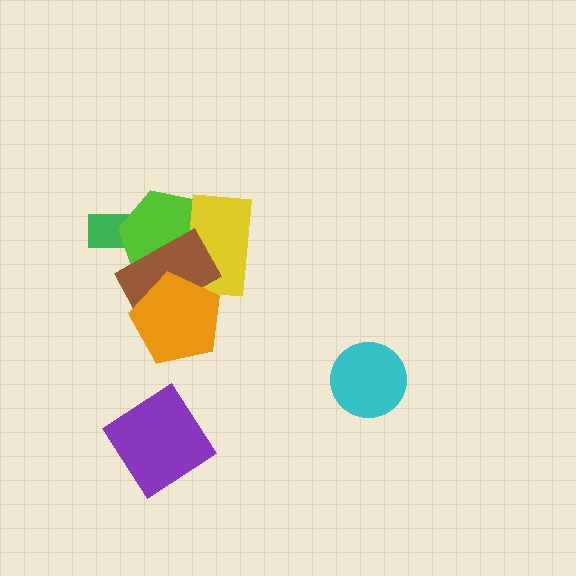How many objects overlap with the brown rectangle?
3 objects overlap with the brown rectangle.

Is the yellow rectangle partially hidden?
Yes, it is partially covered by another shape.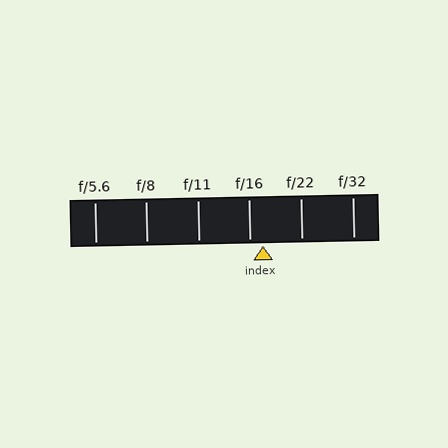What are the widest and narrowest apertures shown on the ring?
The widest aperture shown is f/5.6 and the narrowest is f/32.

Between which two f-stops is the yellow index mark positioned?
The index mark is between f/16 and f/22.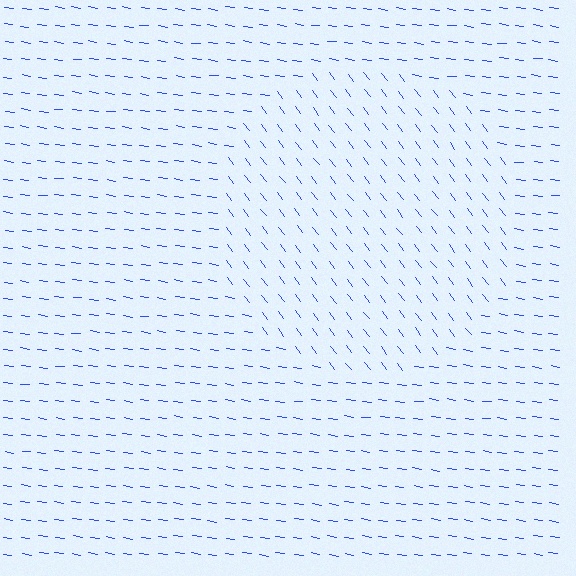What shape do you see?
I see a circle.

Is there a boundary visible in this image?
Yes, there is a texture boundary formed by a change in line orientation.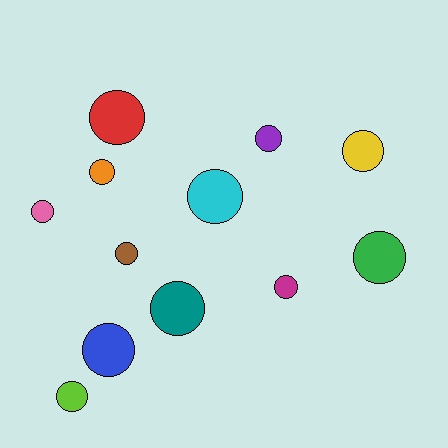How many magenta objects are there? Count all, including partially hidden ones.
There is 1 magenta object.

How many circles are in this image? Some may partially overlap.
There are 12 circles.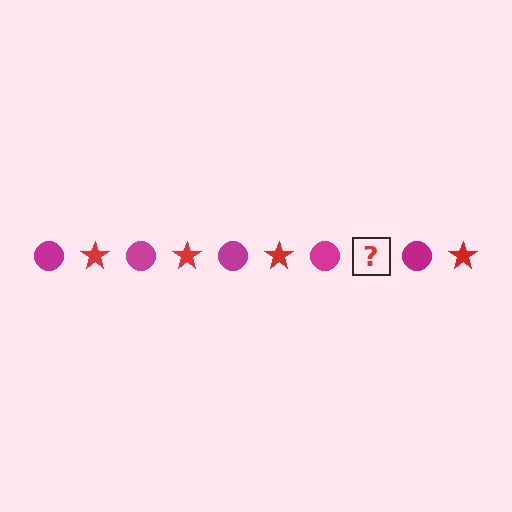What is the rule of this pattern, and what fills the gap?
The rule is that the pattern alternates between magenta circle and red star. The gap should be filled with a red star.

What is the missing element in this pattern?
The missing element is a red star.